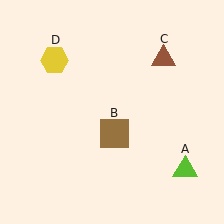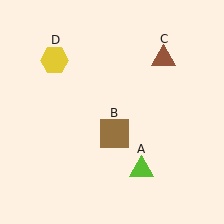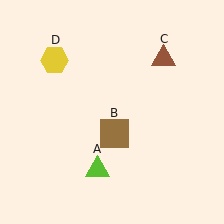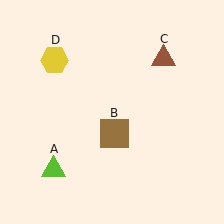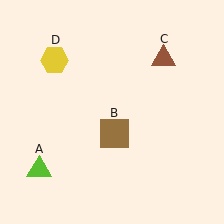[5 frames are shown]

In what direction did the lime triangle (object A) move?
The lime triangle (object A) moved left.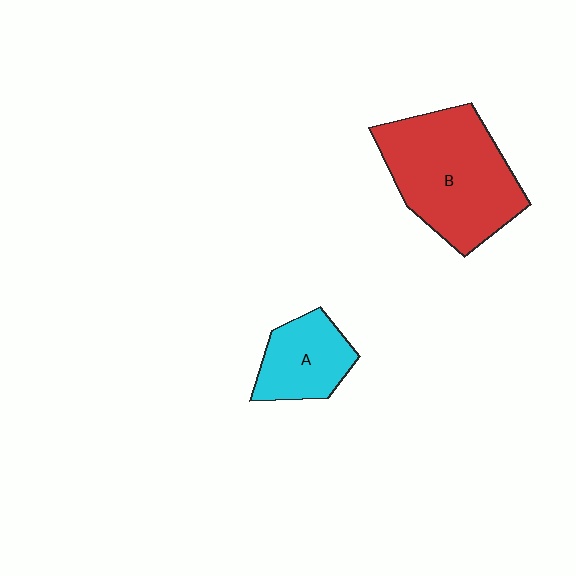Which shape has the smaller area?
Shape A (cyan).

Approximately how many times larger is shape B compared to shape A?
Approximately 2.1 times.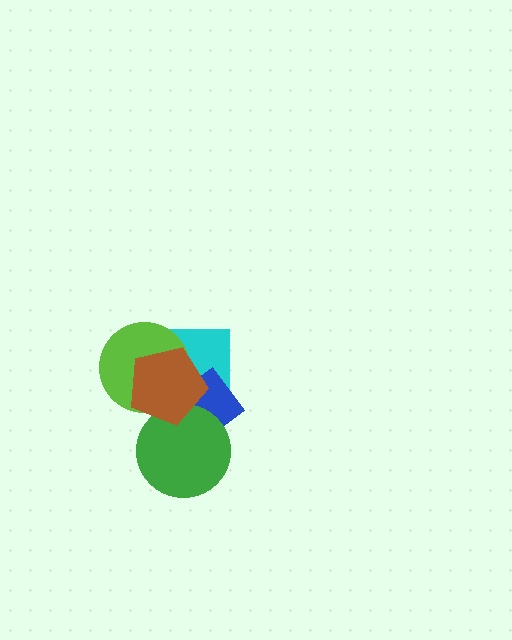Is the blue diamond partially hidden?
Yes, it is partially covered by another shape.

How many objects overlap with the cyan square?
3 objects overlap with the cyan square.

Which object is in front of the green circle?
The brown pentagon is in front of the green circle.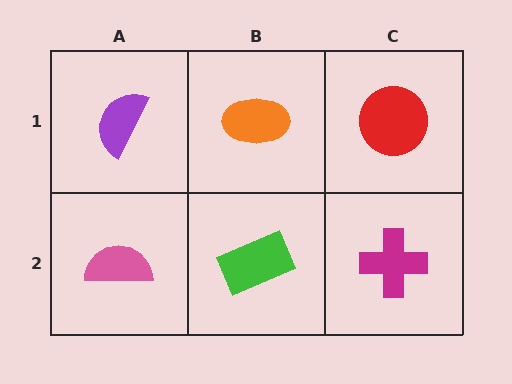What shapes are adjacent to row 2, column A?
A purple semicircle (row 1, column A), a green rectangle (row 2, column B).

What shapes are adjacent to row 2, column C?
A red circle (row 1, column C), a green rectangle (row 2, column B).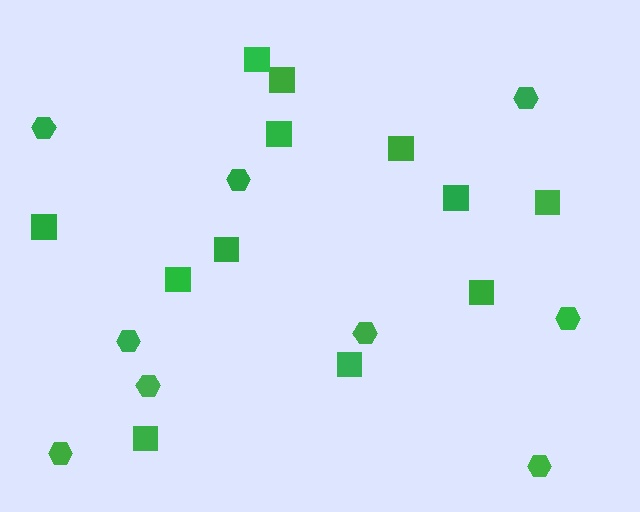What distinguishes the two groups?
There are 2 groups: one group of hexagons (9) and one group of squares (12).